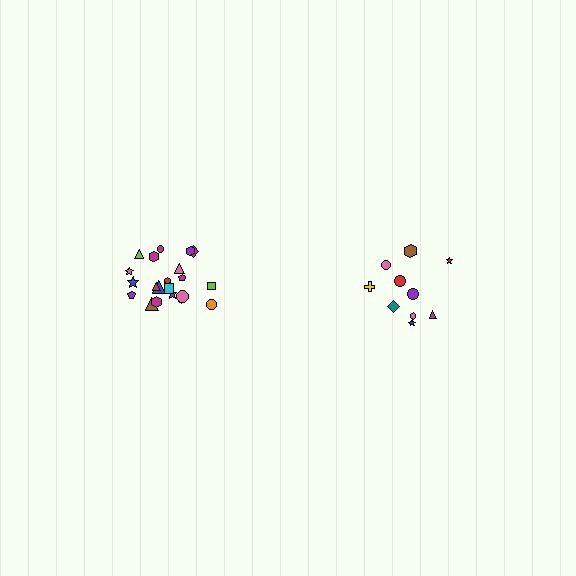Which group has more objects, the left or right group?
The left group.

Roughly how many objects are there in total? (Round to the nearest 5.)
Roughly 30 objects in total.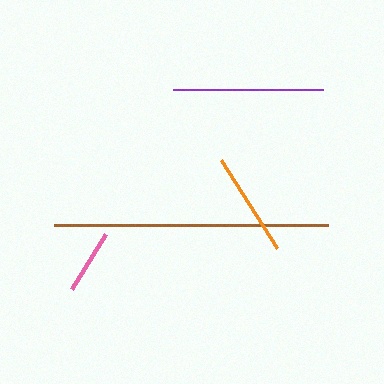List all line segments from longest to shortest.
From longest to shortest: brown, purple, orange, pink.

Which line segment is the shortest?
The pink line is the shortest at approximately 65 pixels.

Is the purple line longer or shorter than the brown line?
The brown line is longer than the purple line.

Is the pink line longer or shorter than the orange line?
The orange line is longer than the pink line.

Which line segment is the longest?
The brown line is the longest at approximately 274 pixels.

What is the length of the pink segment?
The pink segment is approximately 65 pixels long.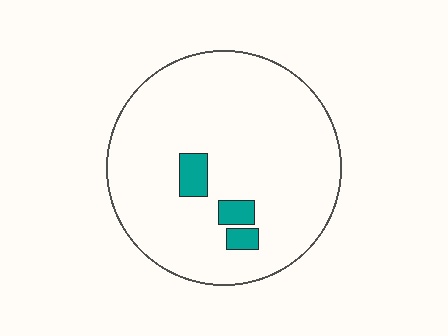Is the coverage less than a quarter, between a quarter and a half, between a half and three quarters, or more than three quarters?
Less than a quarter.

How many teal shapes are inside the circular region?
3.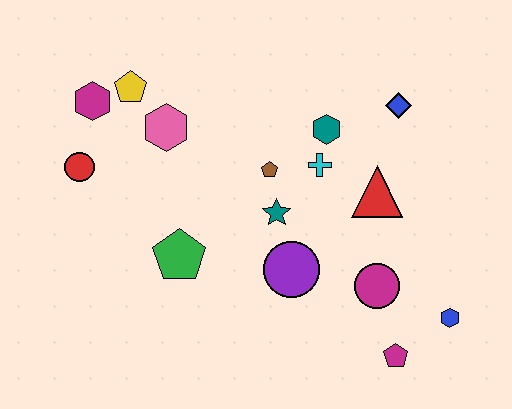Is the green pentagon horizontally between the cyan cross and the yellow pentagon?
Yes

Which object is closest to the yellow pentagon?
The magenta hexagon is closest to the yellow pentagon.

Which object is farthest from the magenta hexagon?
The blue hexagon is farthest from the magenta hexagon.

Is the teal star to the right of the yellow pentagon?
Yes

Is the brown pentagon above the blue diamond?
No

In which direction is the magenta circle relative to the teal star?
The magenta circle is to the right of the teal star.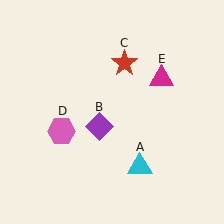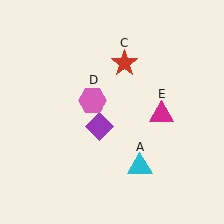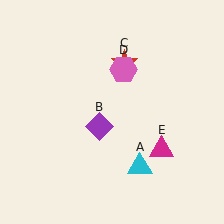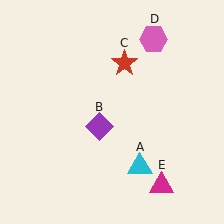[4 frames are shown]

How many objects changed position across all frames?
2 objects changed position: pink hexagon (object D), magenta triangle (object E).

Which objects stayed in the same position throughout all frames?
Cyan triangle (object A) and purple diamond (object B) and red star (object C) remained stationary.